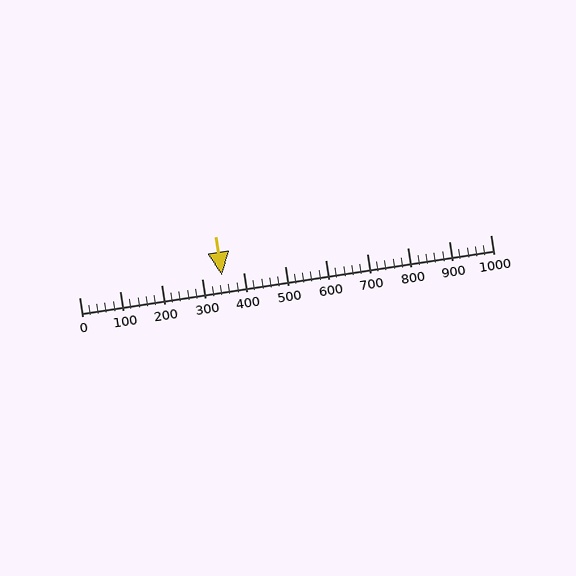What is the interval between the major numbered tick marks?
The major tick marks are spaced 100 units apart.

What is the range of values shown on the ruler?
The ruler shows values from 0 to 1000.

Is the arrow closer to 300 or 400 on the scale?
The arrow is closer to 300.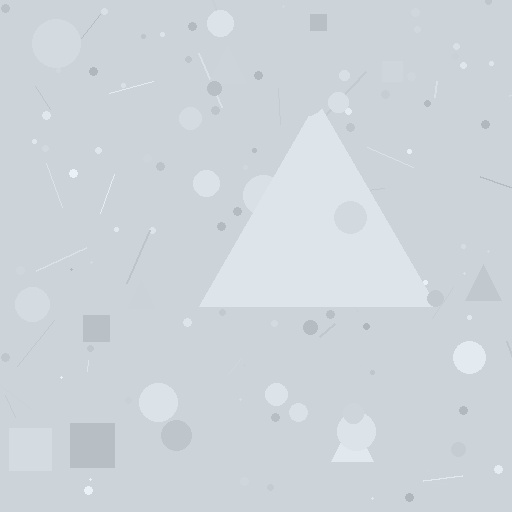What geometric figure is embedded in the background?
A triangle is embedded in the background.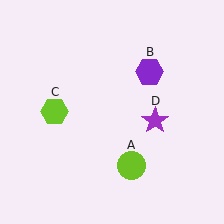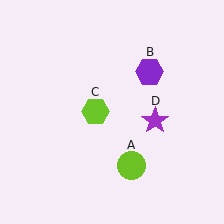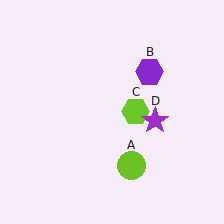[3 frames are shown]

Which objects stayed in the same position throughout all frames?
Lime circle (object A) and purple hexagon (object B) and purple star (object D) remained stationary.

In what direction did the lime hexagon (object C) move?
The lime hexagon (object C) moved right.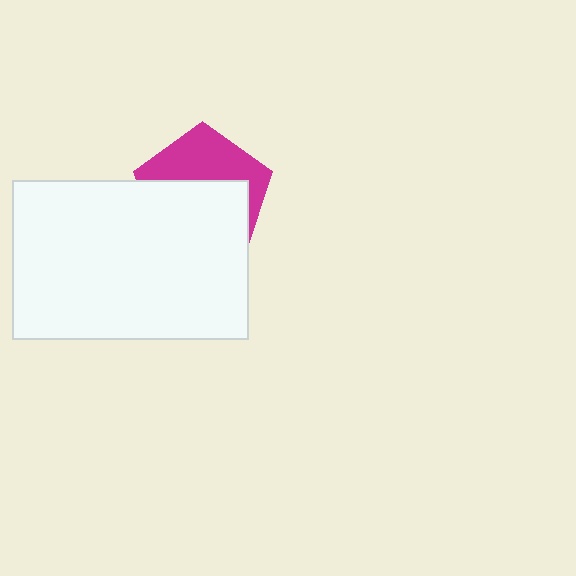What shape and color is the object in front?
The object in front is a white rectangle.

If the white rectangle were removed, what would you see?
You would see the complete magenta pentagon.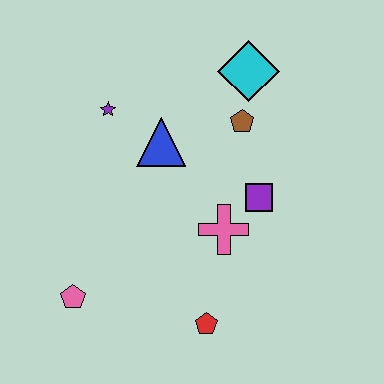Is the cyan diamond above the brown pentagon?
Yes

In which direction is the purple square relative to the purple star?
The purple square is to the right of the purple star.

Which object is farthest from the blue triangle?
The red pentagon is farthest from the blue triangle.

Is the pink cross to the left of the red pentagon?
No